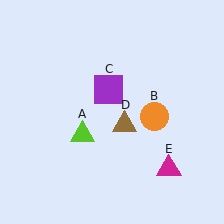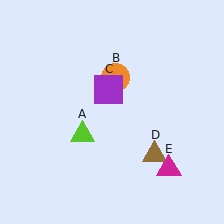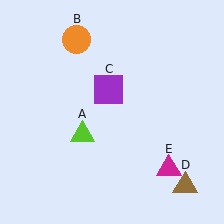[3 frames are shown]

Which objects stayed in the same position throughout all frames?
Lime triangle (object A) and purple square (object C) and magenta triangle (object E) remained stationary.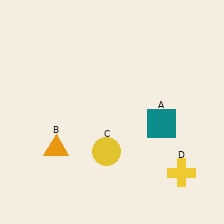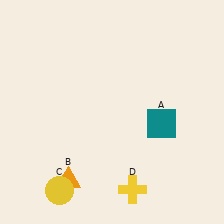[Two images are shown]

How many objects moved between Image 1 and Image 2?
3 objects moved between the two images.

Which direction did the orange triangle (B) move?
The orange triangle (B) moved down.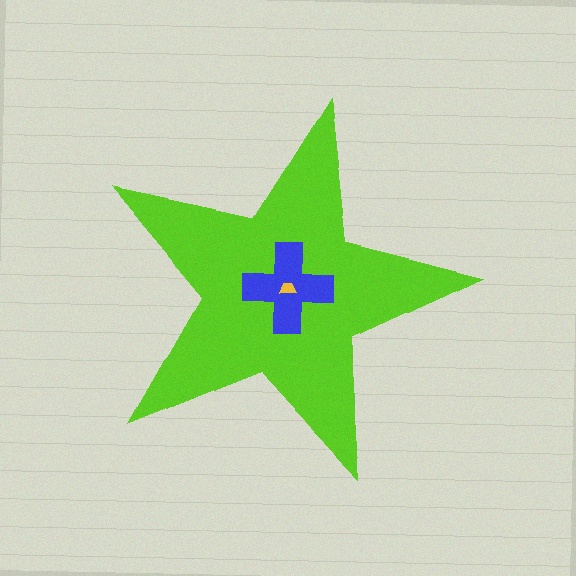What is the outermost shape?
The lime star.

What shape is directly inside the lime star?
The blue cross.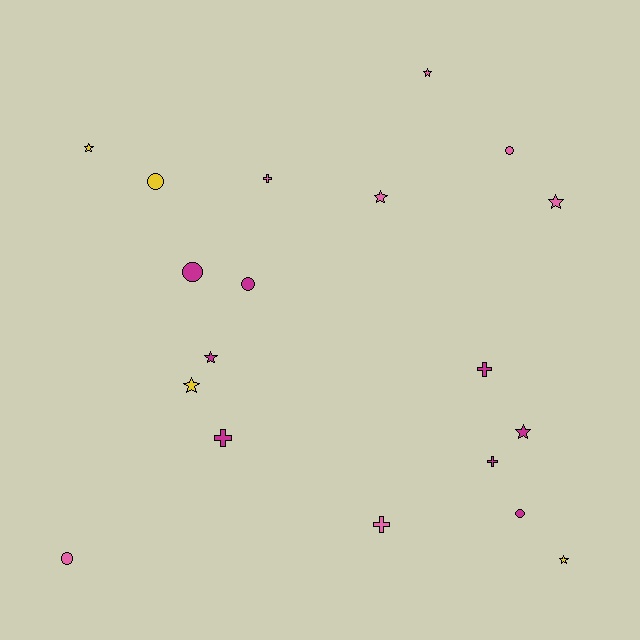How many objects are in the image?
There are 19 objects.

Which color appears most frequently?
Magenta, with 8 objects.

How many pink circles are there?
There are 2 pink circles.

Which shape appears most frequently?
Star, with 8 objects.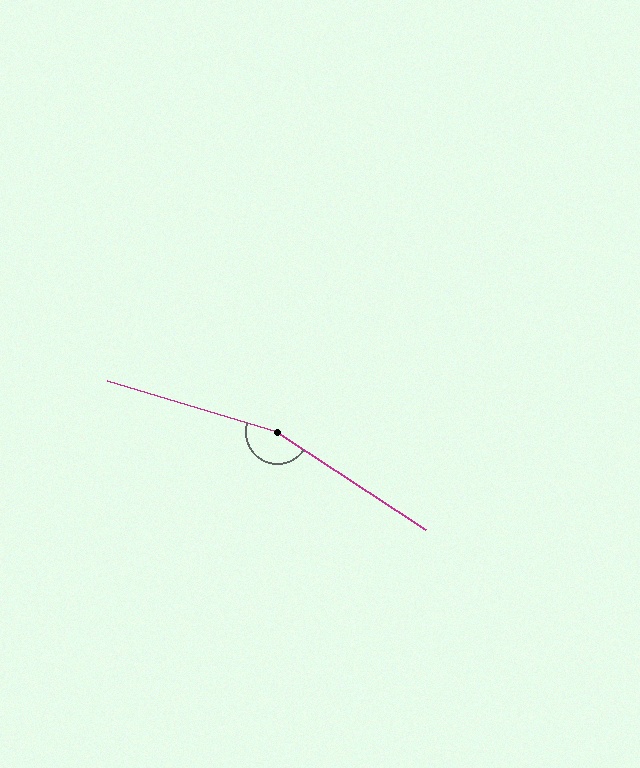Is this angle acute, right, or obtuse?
It is obtuse.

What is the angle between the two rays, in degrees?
Approximately 163 degrees.